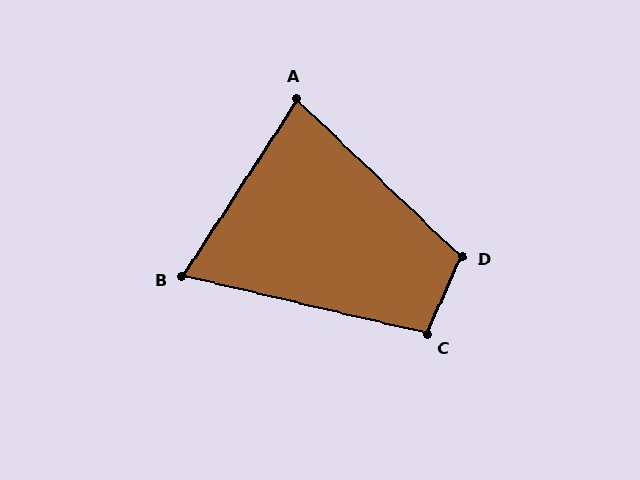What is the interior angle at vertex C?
Approximately 101 degrees (obtuse).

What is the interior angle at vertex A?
Approximately 79 degrees (acute).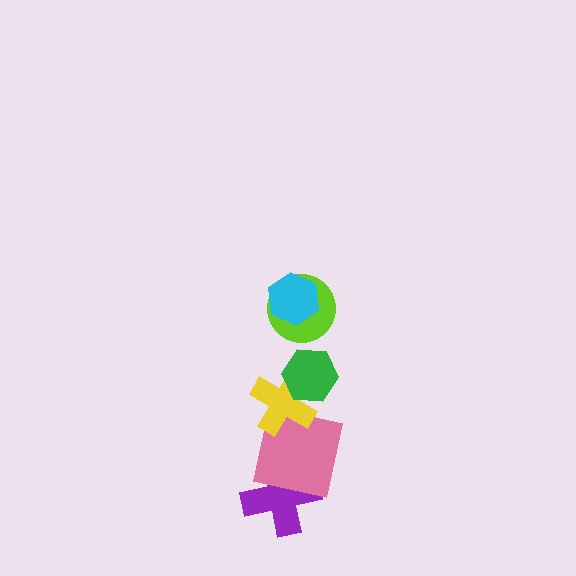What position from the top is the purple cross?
The purple cross is 6th from the top.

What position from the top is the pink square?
The pink square is 5th from the top.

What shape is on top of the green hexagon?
The lime circle is on top of the green hexagon.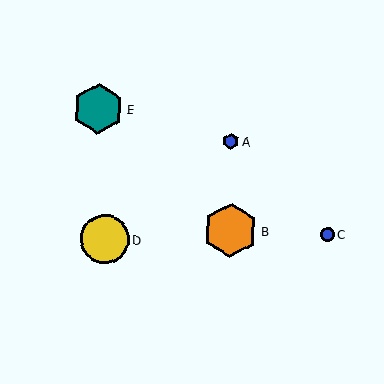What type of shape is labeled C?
Shape C is a blue circle.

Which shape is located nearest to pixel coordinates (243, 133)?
The blue hexagon (labeled A) at (231, 142) is nearest to that location.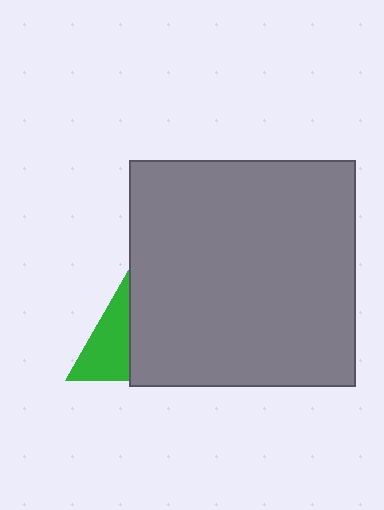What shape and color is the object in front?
The object in front is a gray square.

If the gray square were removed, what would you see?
You would see the complete green triangle.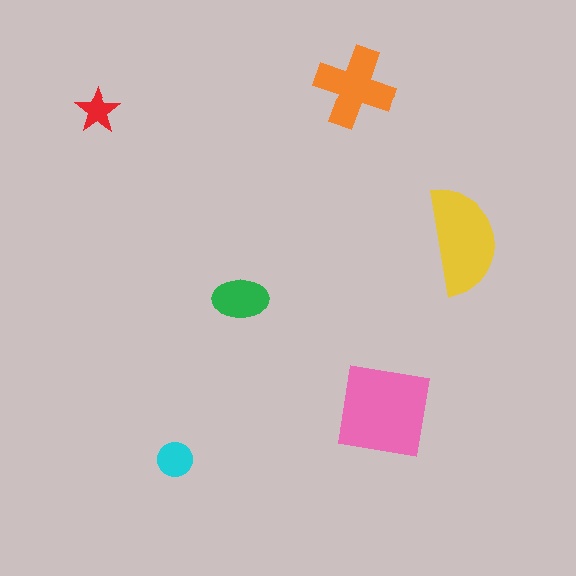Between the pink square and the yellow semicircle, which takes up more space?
The pink square.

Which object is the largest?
The pink square.